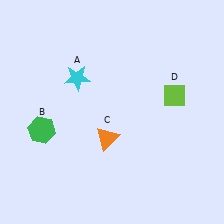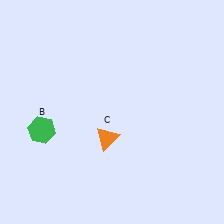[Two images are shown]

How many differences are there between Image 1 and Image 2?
There are 2 differences between the two images.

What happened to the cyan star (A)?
The cyan star (A) was removed in Image 2. It was in the top-left area of Image 1.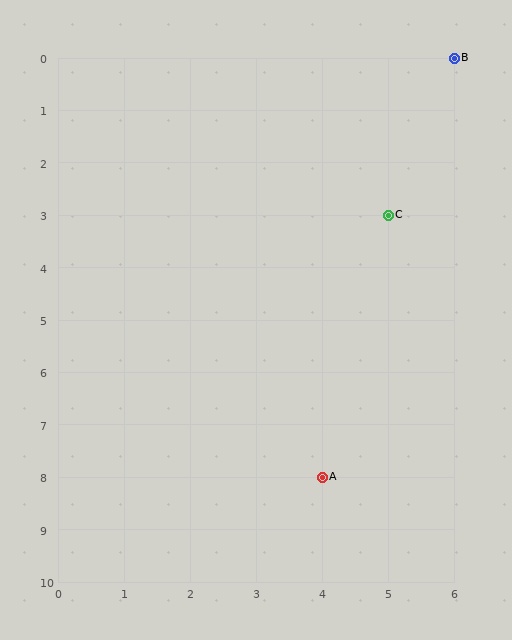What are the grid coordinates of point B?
Point B is at grid coordinates (6, 0).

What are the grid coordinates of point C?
Point C is at grid coordinates (5, 3).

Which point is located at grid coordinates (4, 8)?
Point A is at (4, 8).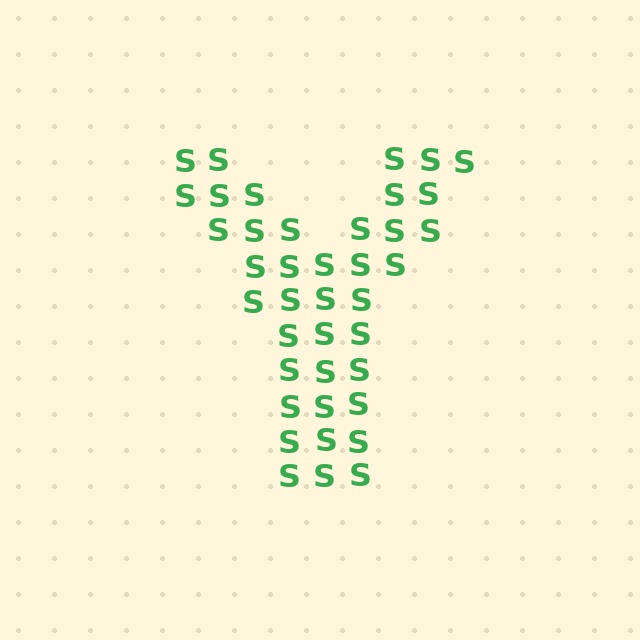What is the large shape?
The large shape is the letter Y.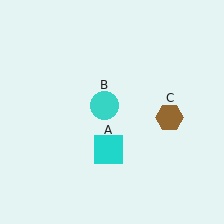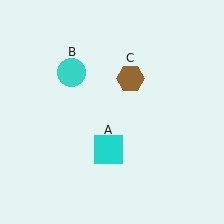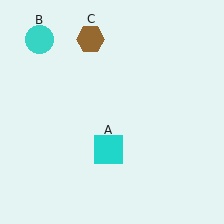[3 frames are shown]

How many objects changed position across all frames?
2 objects changed position: cyan circle (object B), brown hexagon (object C).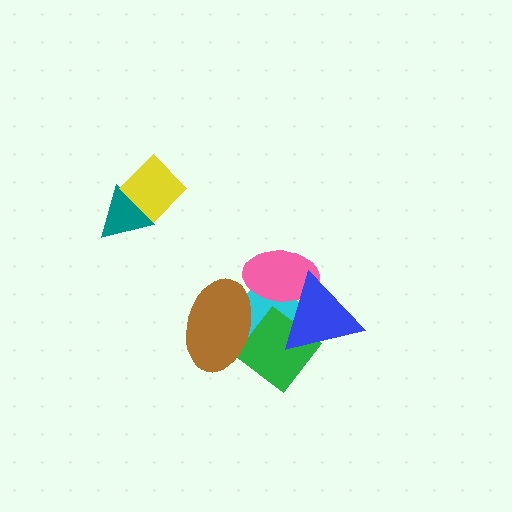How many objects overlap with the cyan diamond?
4 objects overlap with the cyan diamond.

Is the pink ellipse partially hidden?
Yes, it is partially covered by another shape.